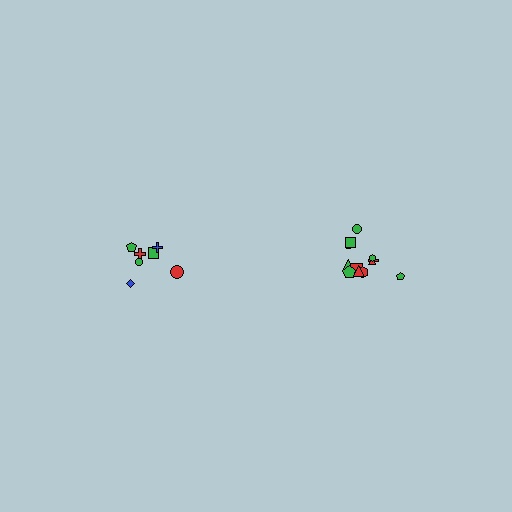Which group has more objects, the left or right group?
The right group.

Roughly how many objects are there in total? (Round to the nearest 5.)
Roughly 20 objects in total.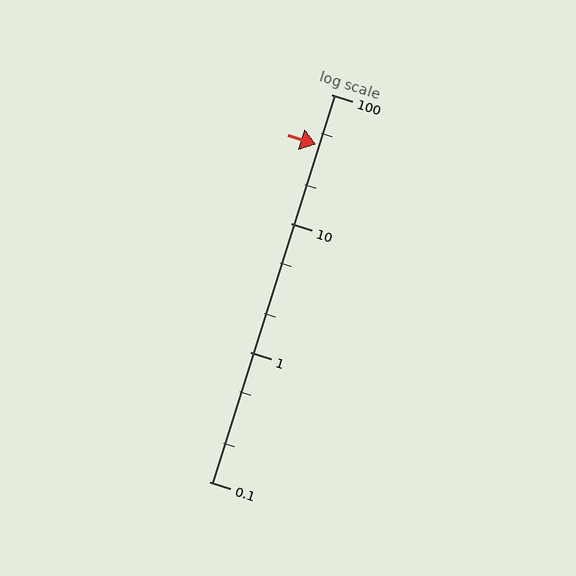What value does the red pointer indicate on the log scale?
The pointer indicates approximately 41.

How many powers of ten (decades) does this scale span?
The scale spans 3 decades, from 0.1 to 100.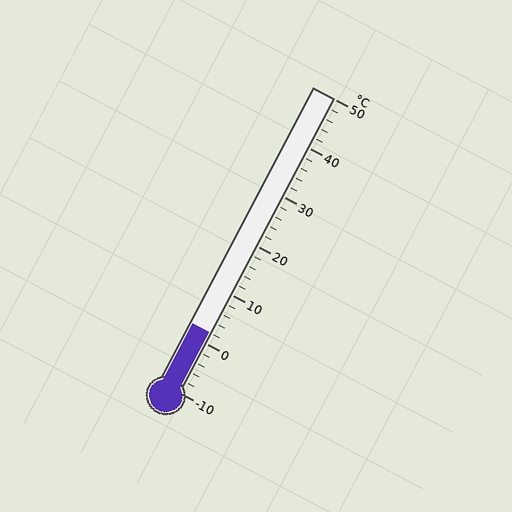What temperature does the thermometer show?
The thermometer shows approximately 2°C.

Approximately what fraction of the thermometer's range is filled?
The thermometer is filled to approximately 20% of its range.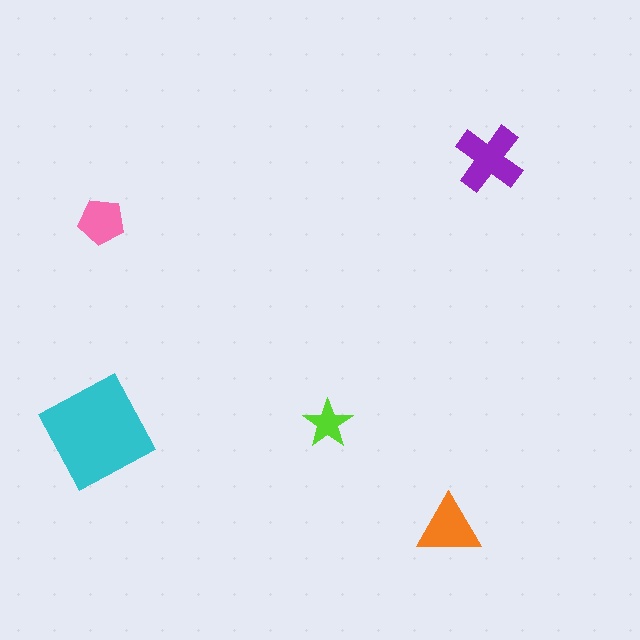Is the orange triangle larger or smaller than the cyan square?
Smaller.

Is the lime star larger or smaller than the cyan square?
Smaller.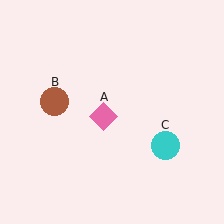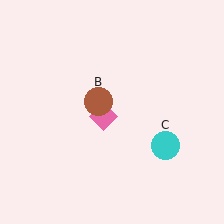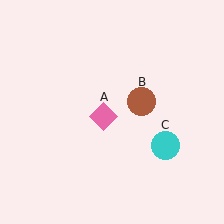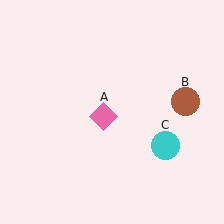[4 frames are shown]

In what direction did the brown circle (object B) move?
The brown circle (object B) moved right.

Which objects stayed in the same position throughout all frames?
Pink diamond (object A) and cyan circle (object C) remained stationary.